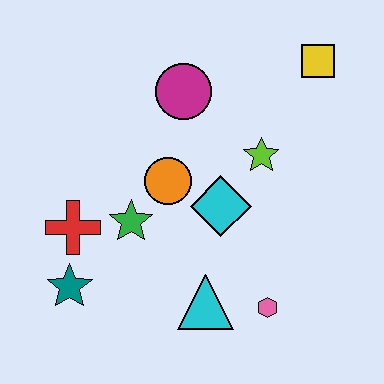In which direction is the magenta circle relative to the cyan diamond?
The magenta circle is above the cyan diamond.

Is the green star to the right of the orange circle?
No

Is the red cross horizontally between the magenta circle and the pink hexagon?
No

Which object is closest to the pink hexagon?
The cyan triangle is closest to the pink hexagon.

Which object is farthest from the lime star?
The teal star is farthest from the lime star.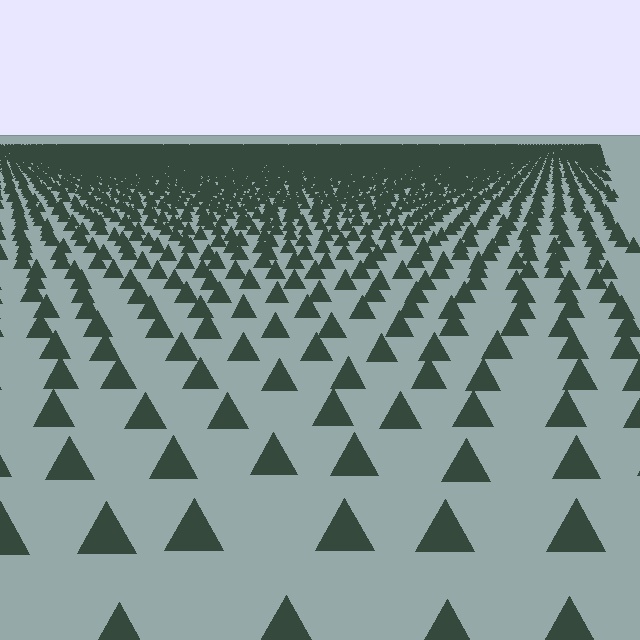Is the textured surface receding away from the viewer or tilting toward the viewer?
The surface is receding away from the viewer. Texture elements get smaller and denser toward the top.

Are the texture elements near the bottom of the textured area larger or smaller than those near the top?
Larger. Near the bottom, elements are closer to the viewer and appear at a bigger on-screen size.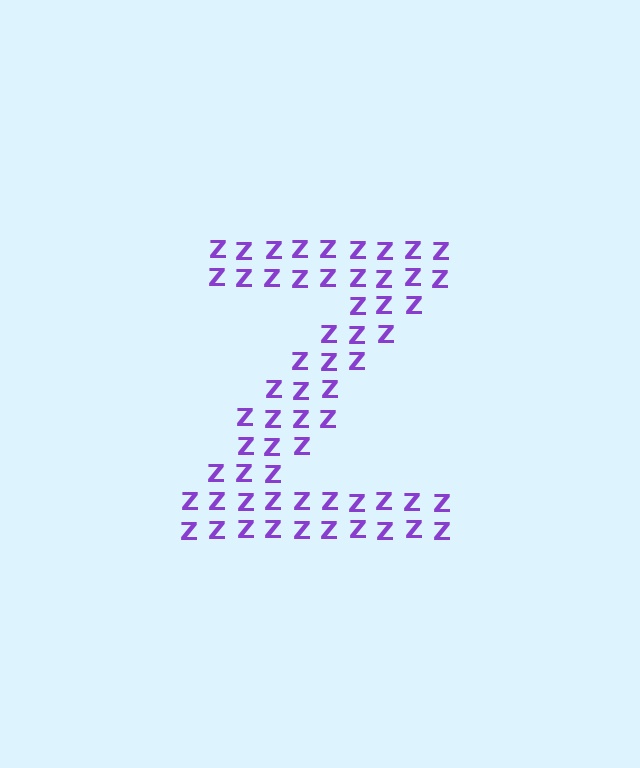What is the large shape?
The large shape is the letter Z.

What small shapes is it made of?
It is made of small letter Z's.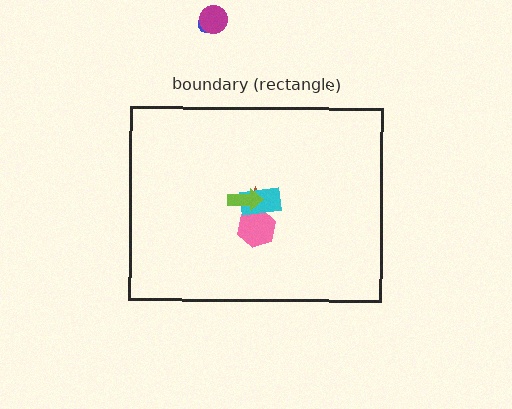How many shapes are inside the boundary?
4 inside, 2 outside.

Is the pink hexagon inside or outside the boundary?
Inside.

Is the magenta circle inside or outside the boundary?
Outside.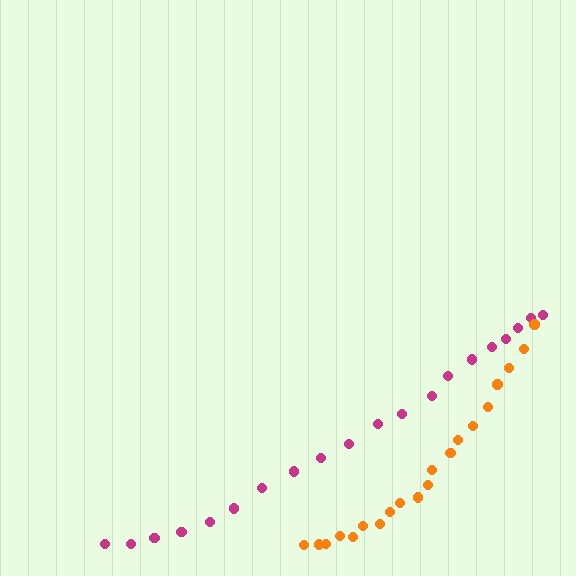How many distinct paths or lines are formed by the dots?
There are 2 distinct paths.